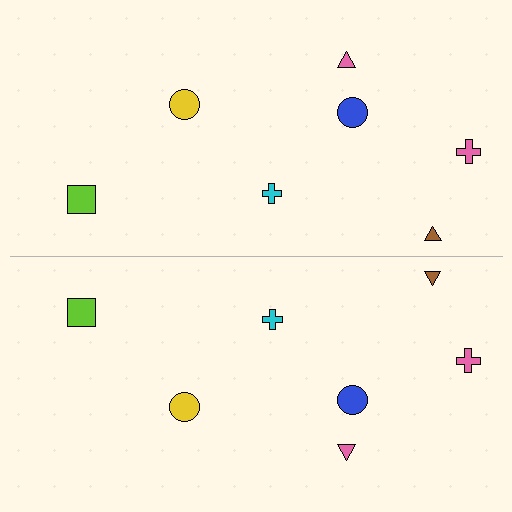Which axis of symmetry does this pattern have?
The pattern has a horizontal axis of symmetry running through the center of the image.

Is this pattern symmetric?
Yes, this pattern has bilateral (reflection) symmetry.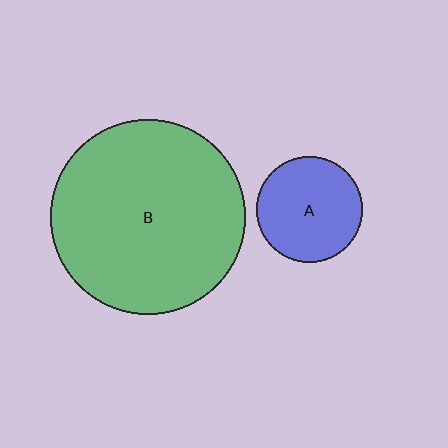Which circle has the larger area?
Circle B (green).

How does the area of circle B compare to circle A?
Approximately 3.4 times.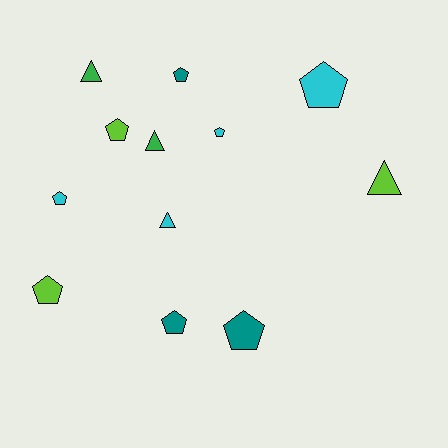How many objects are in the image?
There are 12 objects.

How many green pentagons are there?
There are no green pentagons.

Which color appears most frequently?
Cyan, with 4 objects.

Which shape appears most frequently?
Pentagon, with 8 objects.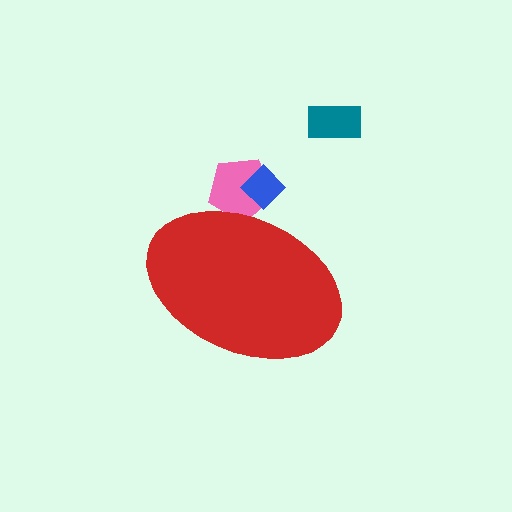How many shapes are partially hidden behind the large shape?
2 shapes are partially hidden.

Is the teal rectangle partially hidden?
No, the teal rectangle is fully visible.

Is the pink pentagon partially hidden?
Yes, the pink pentagon is partially hidden behind the red ellipse.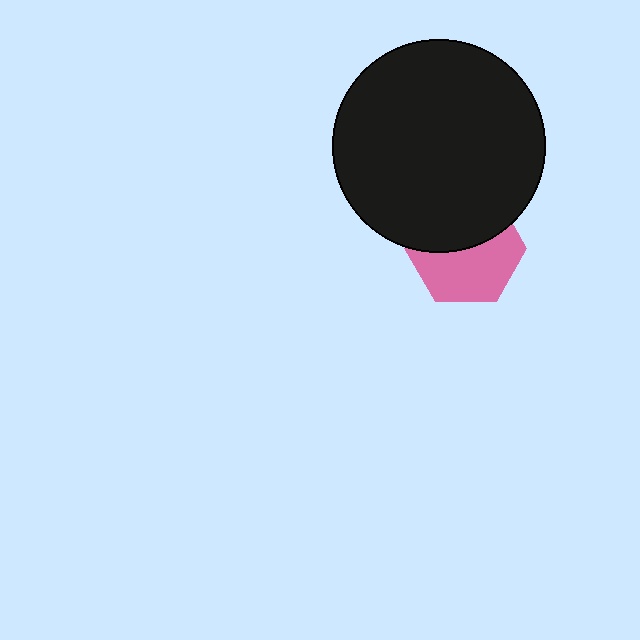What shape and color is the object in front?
The object in front is a black circle.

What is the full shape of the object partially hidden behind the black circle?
The partially hidden object is a pink hexagon.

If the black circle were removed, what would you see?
You would see the complete pink hexagon.